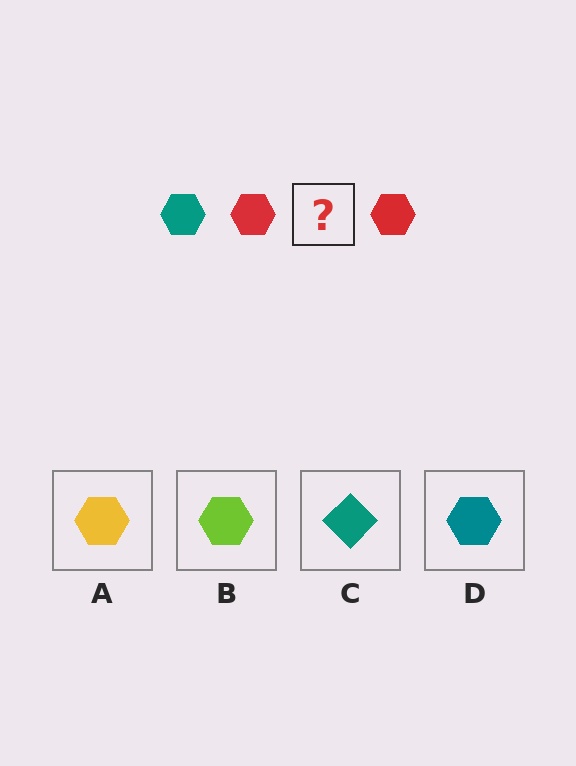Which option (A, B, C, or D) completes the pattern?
D.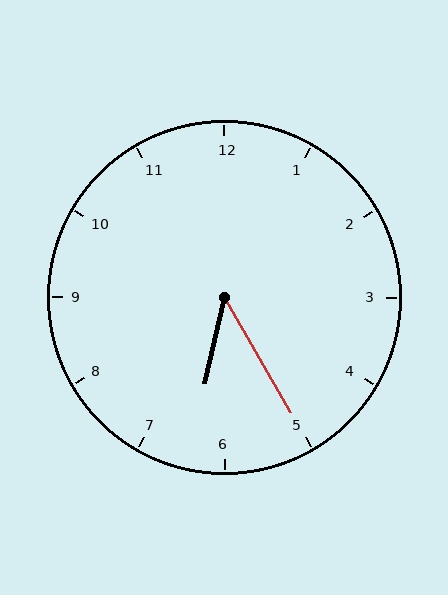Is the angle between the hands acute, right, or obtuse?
It is acute.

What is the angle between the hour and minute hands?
Approximately 42 degrees.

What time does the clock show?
6:25.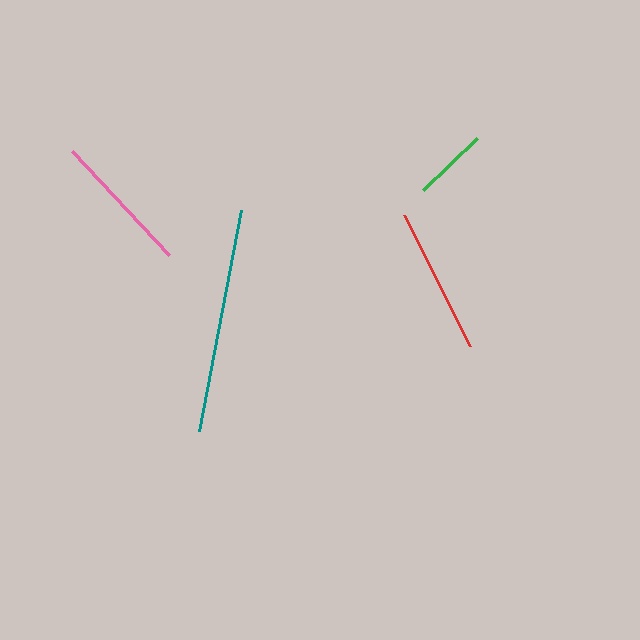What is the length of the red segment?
The red segment is approximately 146 pixels long.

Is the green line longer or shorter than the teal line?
The teal line is longer than the green line.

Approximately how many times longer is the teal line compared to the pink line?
The teal line is approximately 1.6 times the length of the pink line.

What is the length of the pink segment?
The pink segment is approximately 142 pixels long.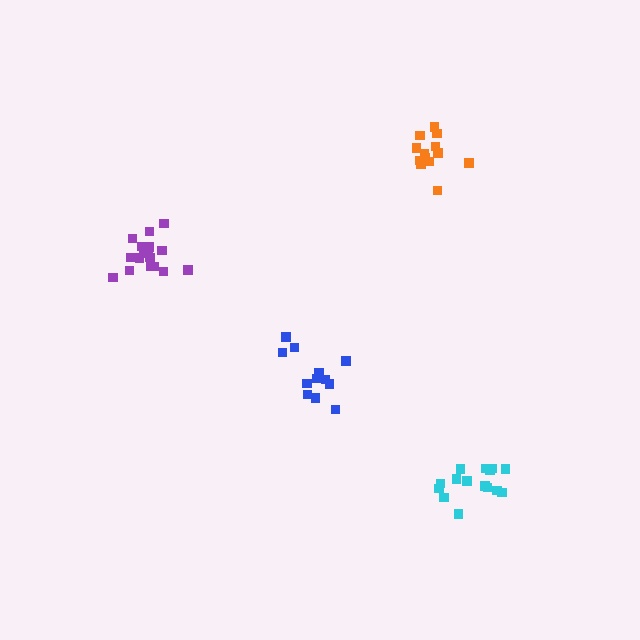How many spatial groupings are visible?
There are 4 spatial groupings.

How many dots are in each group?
Group 1: 17 dots, Group 2: 13 dots, Group 3: 12 dots, Group 4: 15 dots (57 total).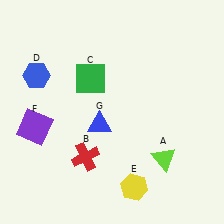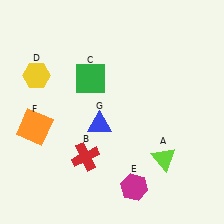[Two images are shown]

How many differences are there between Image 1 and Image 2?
There are 3 differences between the two images.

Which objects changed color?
D changed from blue to yellow. E changed from yellow to magenta. F changed from purple to orange.